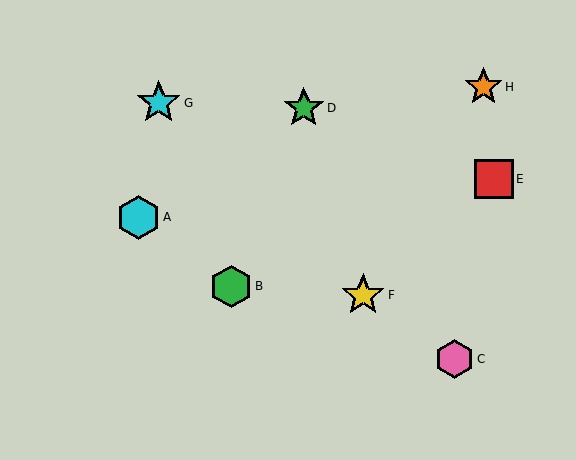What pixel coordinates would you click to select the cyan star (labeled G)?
Click at (159, 103) to select the cyan star G.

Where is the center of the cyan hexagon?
The center of the cyan hexagon is at (138, 217).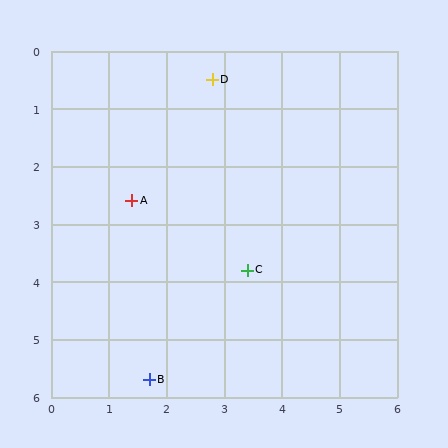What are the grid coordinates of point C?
Point C is at approximately (3.4, 3.8).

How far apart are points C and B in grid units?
Points C and B are about 2.5 grid units apart.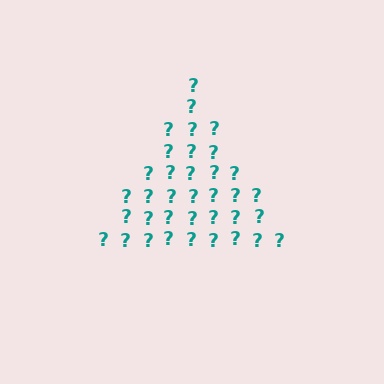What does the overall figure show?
The overall figure shows a triangle.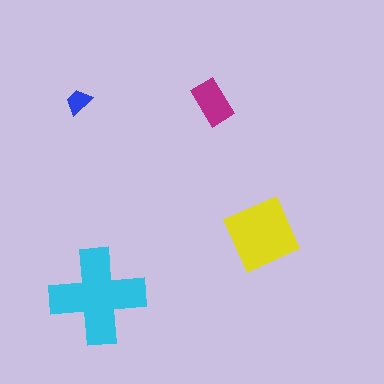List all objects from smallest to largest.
The blue trapezoid, the magenta rectangle, the yellow square, the cyan cross.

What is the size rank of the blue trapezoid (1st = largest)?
4th.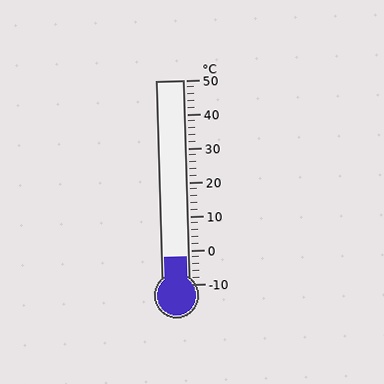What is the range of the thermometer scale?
The thermometer scale ranges from -10°C to 50°C.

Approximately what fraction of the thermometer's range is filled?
The thermometer is filled to approximately 15% of its range.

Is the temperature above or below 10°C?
The temperature is below 10°C.